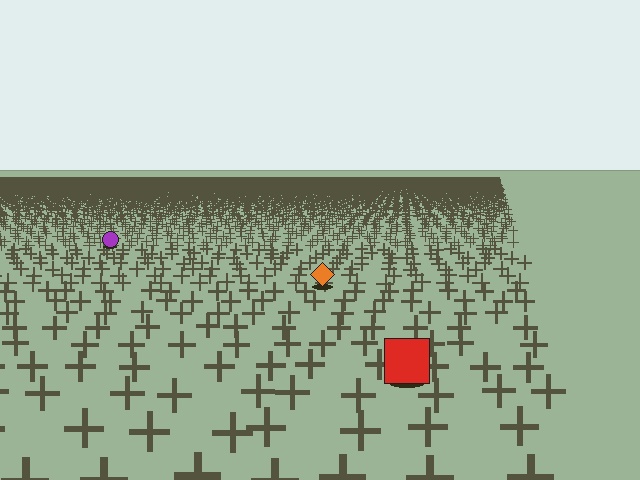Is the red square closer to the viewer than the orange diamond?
Yes. The red square is closer — you can tell from the texture gradient: the ground texture is coarser near it.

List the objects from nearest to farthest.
From nearest to farthest: the red square, the orange diamond, the purple circle.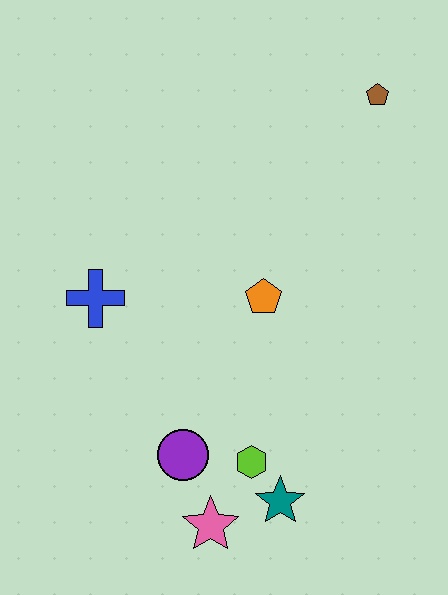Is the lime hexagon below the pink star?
No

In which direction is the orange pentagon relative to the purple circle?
The orange pentagon is above the purple circle.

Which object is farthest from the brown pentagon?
The pink star is farthest from the brown pentagon.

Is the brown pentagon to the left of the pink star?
No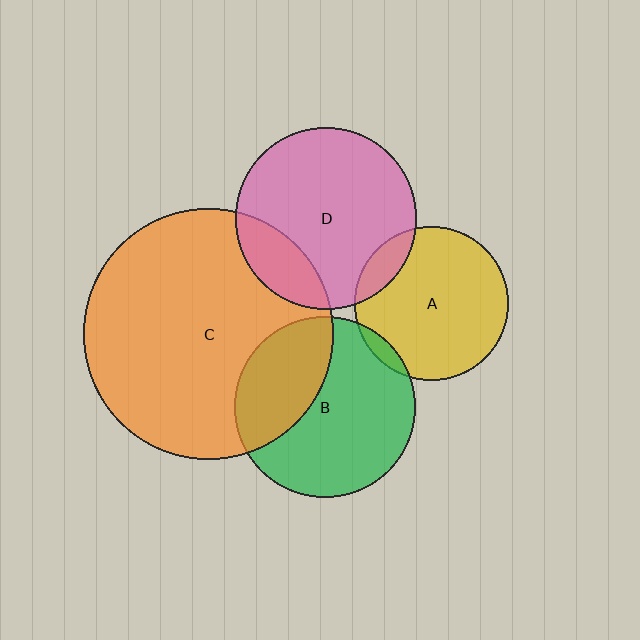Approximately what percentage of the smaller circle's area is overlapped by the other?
Approximately 20%.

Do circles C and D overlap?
Yes.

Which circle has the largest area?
Circle C (orange).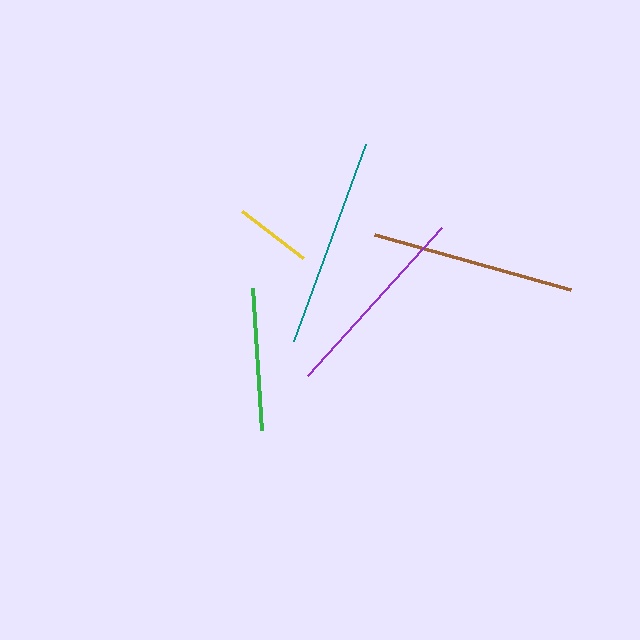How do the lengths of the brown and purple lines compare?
The brown and purple lines are approximately the same length.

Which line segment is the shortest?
The yellow line is the shortest at approximately 77 pixels.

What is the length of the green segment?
The green segment is approximately 142 pixels long.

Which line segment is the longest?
The teal line is the longest at approximately 210 pixels.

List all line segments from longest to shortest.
From longest to shortest: teal, brown, purple, green, yellow.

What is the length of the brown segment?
The brown segment is approximately 204 pixels long.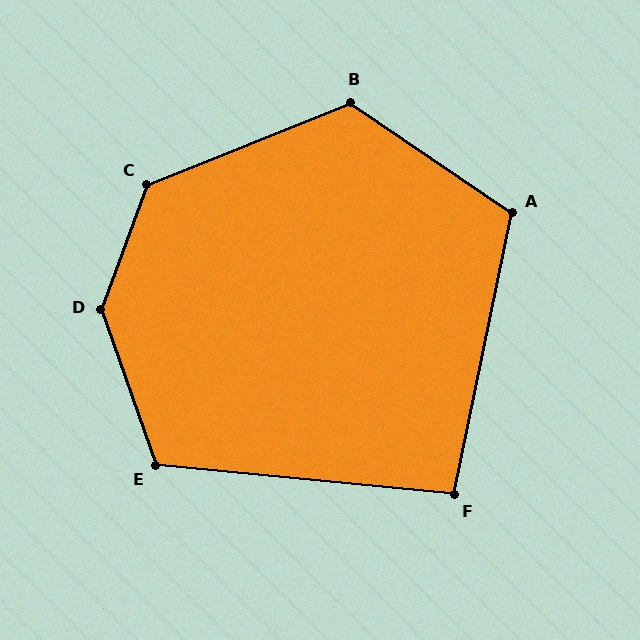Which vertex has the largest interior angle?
D, at approximately 140 degrees.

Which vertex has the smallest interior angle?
F, at approximately 96 degrees.